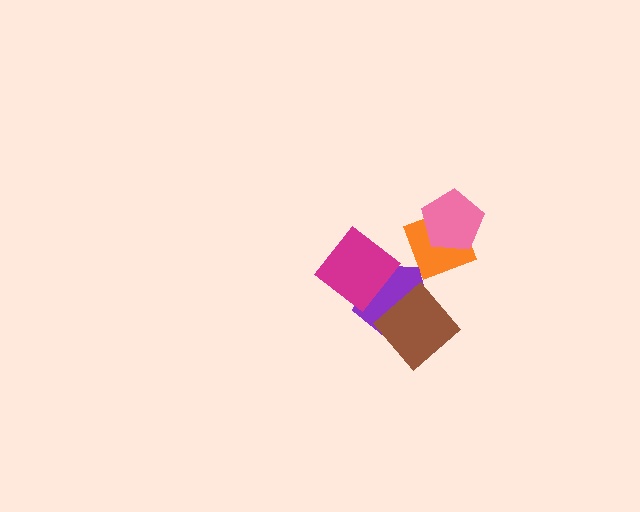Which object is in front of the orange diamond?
The pink pentagon is in front of the orange diamond.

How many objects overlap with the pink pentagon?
1 object overlaps with the pink pentagon.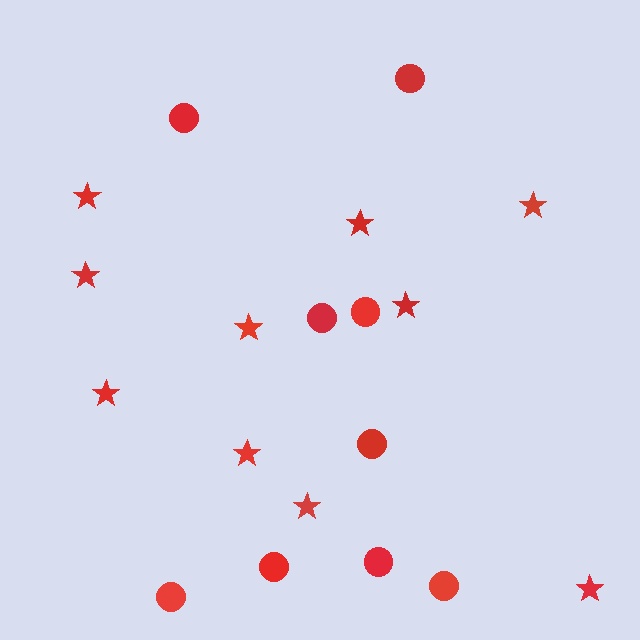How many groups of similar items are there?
There are 2 groups: one group of circles (9) and one group of stars (10).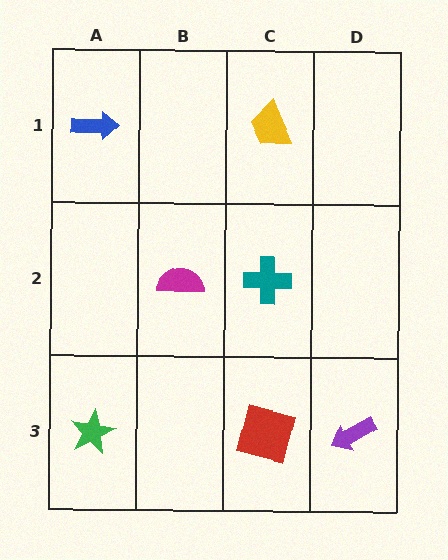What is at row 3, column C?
A red square.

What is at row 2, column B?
A magenta semicircle.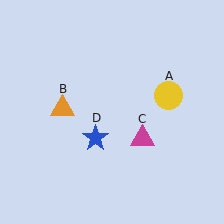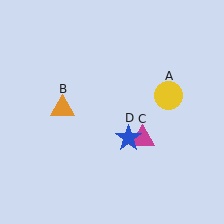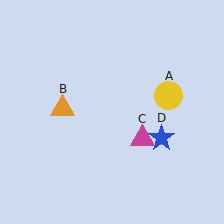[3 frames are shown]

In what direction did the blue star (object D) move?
The blue star (object D) moved right.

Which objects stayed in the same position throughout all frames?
Yellow circle (object A) and orange triangle (object B) and magenta triangle (object C) remained stationary.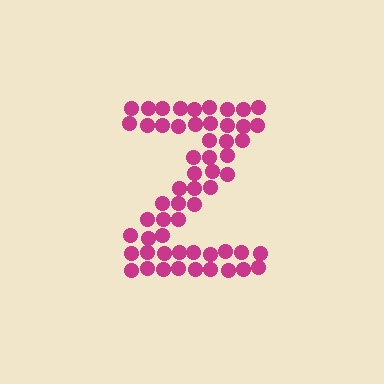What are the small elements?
The small elements are circles.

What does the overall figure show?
The overall figure shows the letter Z.